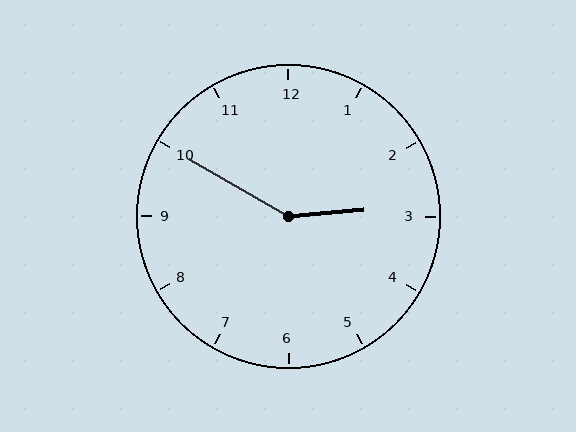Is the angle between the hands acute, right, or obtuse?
It is obtuse.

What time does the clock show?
2:50.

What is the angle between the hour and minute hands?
Approximately 145 degrees.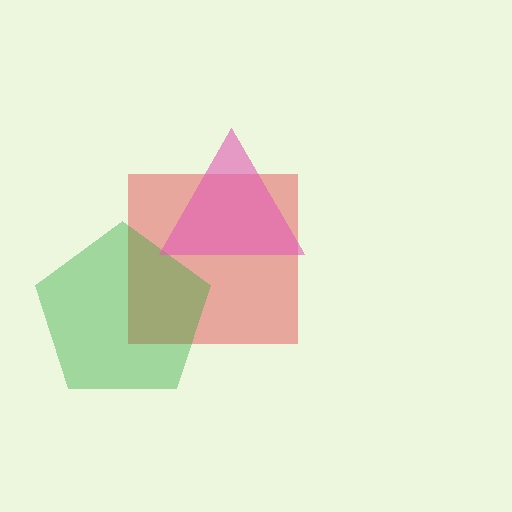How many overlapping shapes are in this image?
There are 3 overlapping shapes in the image.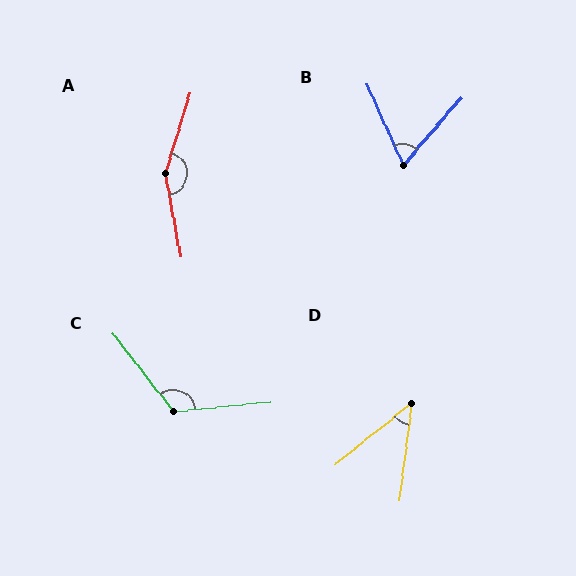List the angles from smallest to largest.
D (44°), B (65°), C (122°), A (152°).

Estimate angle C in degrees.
Approximately 122 degrees.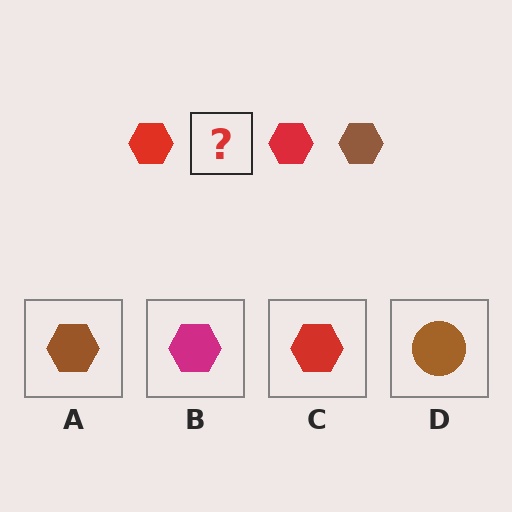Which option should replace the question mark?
Option A.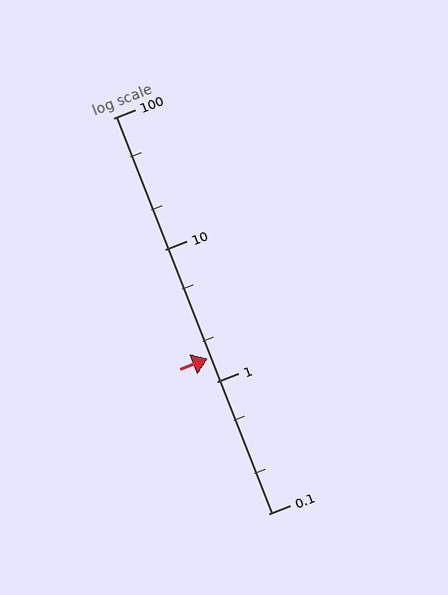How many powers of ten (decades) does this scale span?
The scale spans 3 decades, from 0.1 to 100.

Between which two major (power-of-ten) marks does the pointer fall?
The pointer is between 1 and 10.